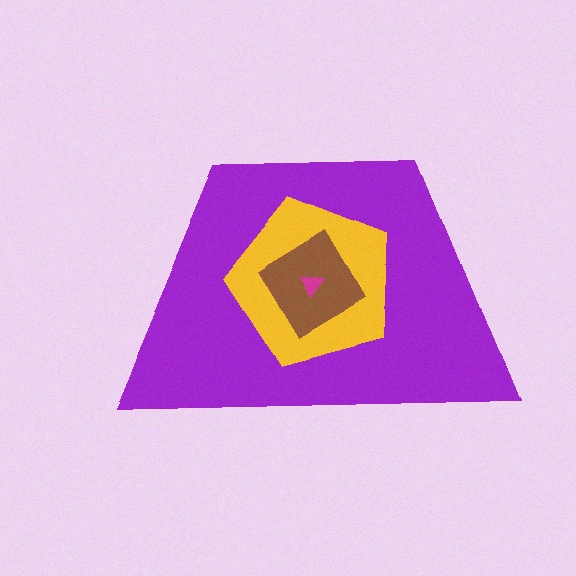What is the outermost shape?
The purple trapezoid.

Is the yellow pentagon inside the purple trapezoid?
Yes.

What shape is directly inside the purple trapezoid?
The yellow pentagon.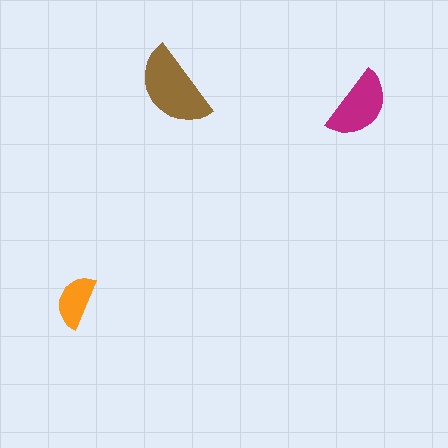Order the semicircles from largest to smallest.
the brown one, the magenta one, the orange one.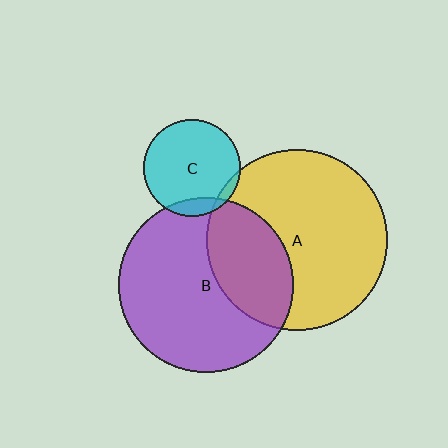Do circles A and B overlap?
Yes.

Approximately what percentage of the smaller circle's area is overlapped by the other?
Approximately 30%.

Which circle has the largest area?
Circle A (yellow).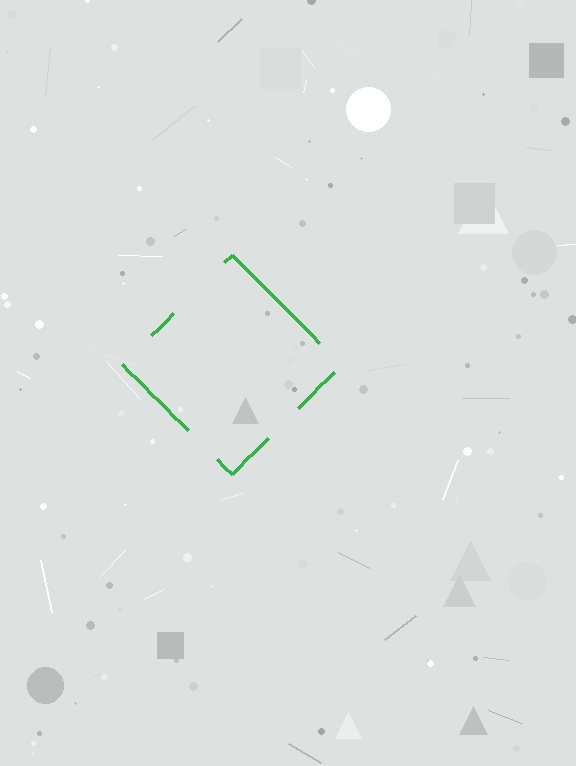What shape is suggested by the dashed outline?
The dashed outline suggests a diamond.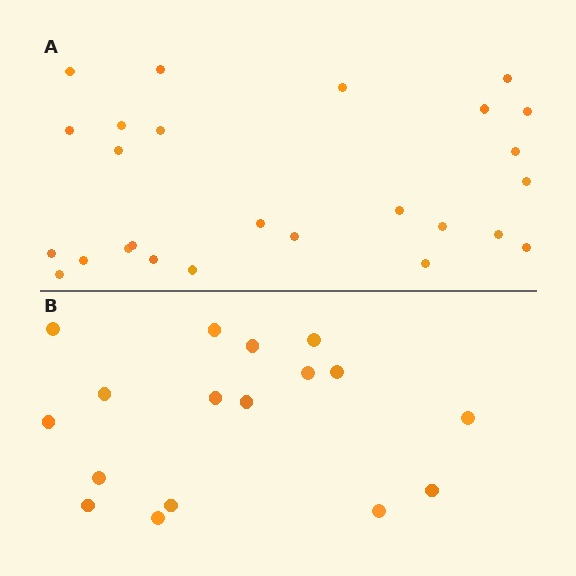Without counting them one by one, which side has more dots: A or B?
Region A (the top region) has more dots.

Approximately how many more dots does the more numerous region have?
Region A has roughly 8 or so more dots than region B.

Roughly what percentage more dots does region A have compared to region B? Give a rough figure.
About 55% more.